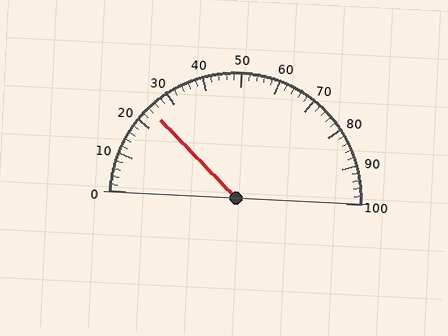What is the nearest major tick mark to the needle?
The nearest major tick mark is 20.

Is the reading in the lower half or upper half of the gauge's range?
The reading is in the lower half of the range (0 to 100).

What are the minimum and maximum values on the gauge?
The gauge ranges from 0 to 100.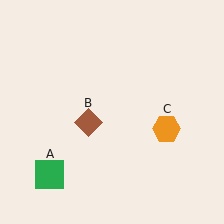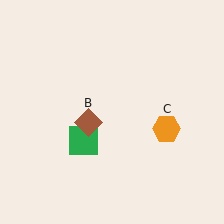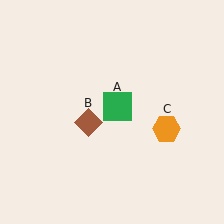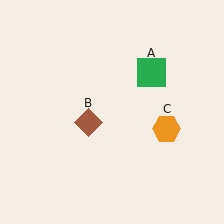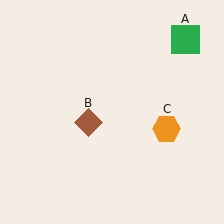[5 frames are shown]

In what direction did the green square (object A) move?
The green square (object A) moved up and to the right.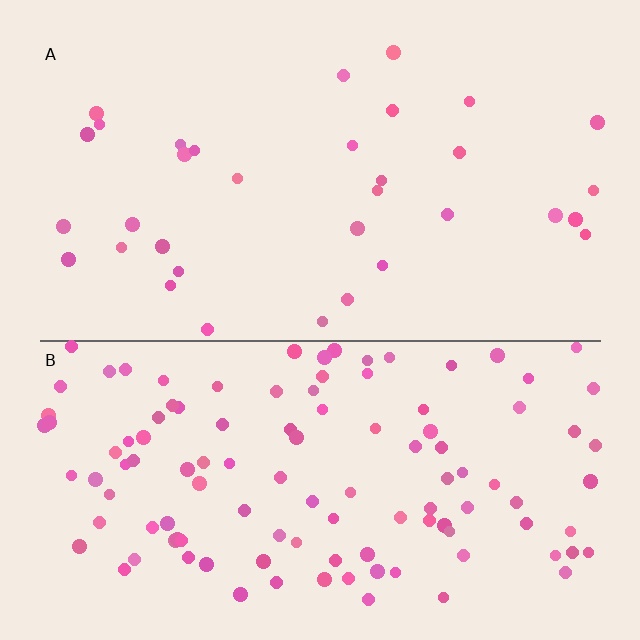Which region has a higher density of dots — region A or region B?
B (the bottom).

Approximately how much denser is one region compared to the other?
Approximately 3.4× — region B over region A.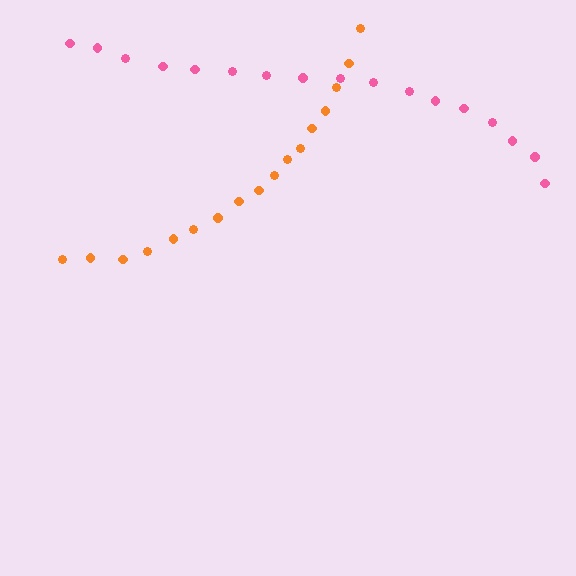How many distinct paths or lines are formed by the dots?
There are 2 distinct paths.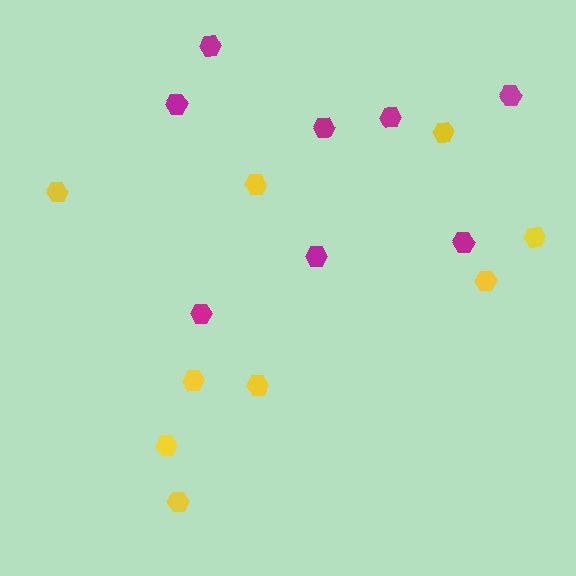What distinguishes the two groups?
There are 2 groups: one group of magenta hexagons (8) and one group of yellow hexagons (9).